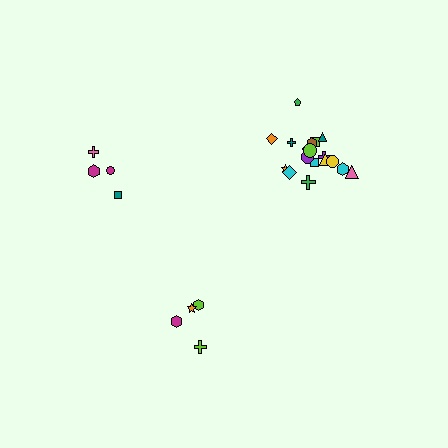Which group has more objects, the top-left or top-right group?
The top-right group.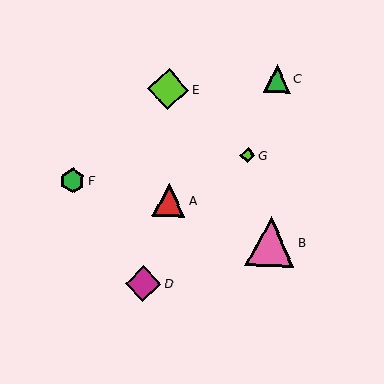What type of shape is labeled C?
Shape C is a green triangle.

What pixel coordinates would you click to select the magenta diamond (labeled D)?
Click at (143, 283) to select the magenta diamond D.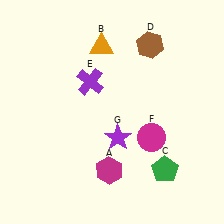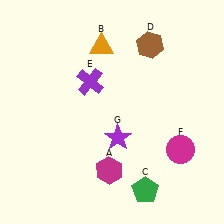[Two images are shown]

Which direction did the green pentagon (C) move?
The green pentagon (C) moved down.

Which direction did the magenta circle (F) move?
The magenta circle (F) moved right.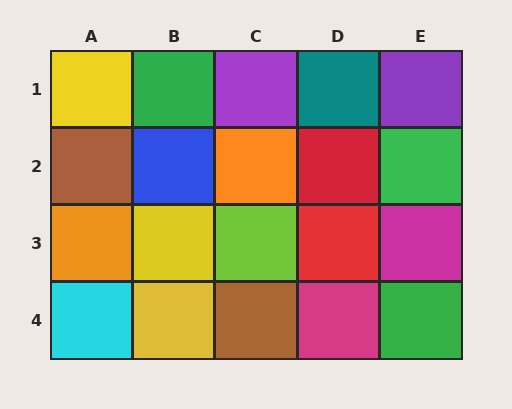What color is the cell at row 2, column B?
Blue.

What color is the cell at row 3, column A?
Orange.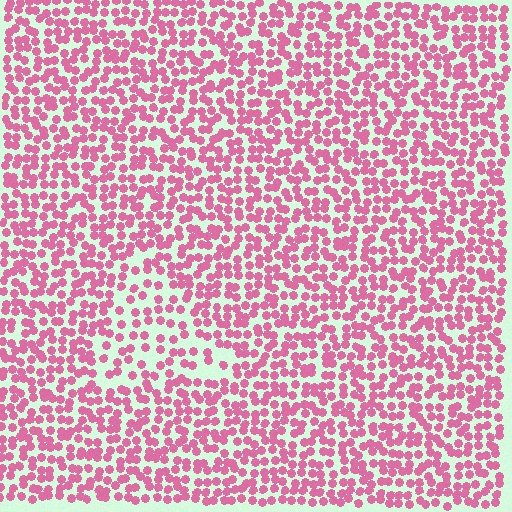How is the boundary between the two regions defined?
The boundary is defined by a change in element density (approximately 1.7x ratio). All elements are the same color, size, and shape.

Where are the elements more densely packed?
The elements are more densely packed outside the triangle boundary.